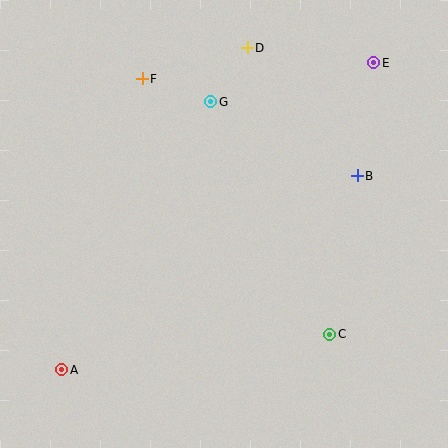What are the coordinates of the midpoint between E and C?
The midpoint between E and C is at (352, 199).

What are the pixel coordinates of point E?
Point E is at (374, 63).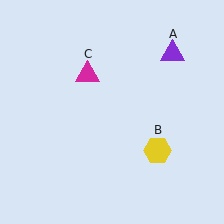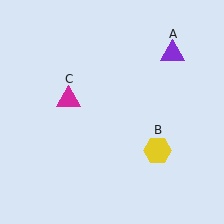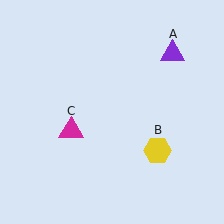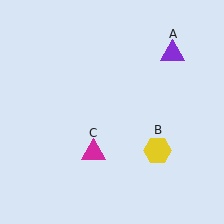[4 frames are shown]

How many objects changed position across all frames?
1 object changed position: magenta triangle (object C).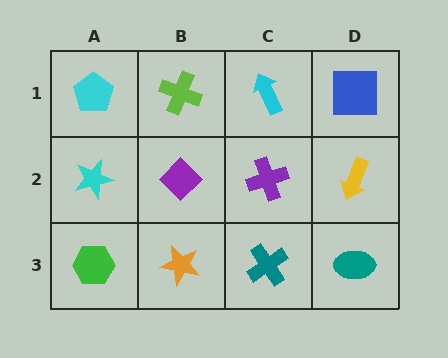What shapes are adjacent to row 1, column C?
A purple cross (row 2, column C), a lime cross (row 1, column B), a blue square (row 1, column D).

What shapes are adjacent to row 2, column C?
A cyan arrow (row 1, column C), a teal cross (row 3, column C), a purple diamond (row 2, column B), a yellow arrow (row 2, column D).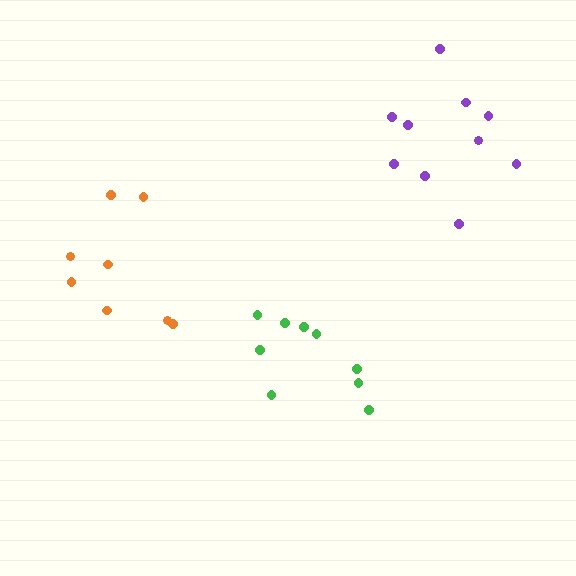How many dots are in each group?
Group 1: 9 dots, Group 2: 10 dots, Group 3: 8 dots (27 total).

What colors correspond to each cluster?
The clusters are colored: green, purple, orange.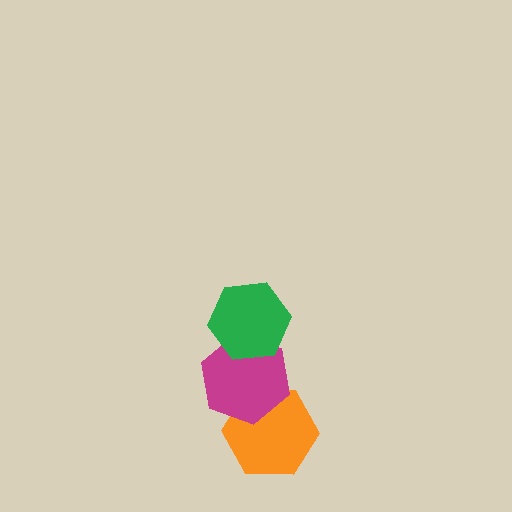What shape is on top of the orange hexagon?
The magenta hexagon is on top of the orange hexagon.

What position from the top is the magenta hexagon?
The magenta hexagon is 2nd from the top.